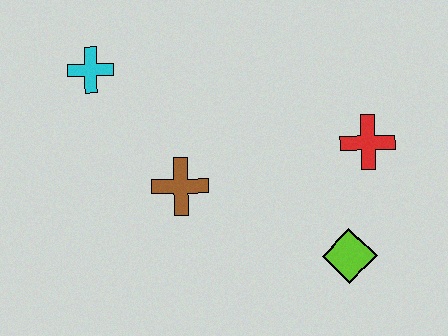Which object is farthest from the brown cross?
The red cross is farthest from the brown cross.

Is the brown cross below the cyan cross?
Yes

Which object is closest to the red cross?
The lime diamond is closest to the red cross.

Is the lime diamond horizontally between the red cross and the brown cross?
Yes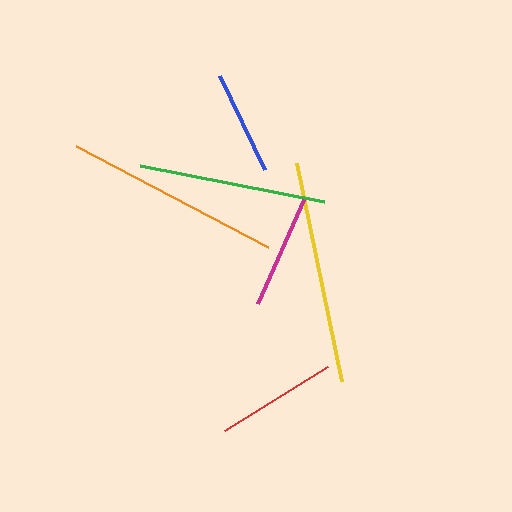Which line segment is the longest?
The yellow line is the longest at approximately 223 pixels.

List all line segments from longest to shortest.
From longest to shortest: yellow, orange, green, red, magenta, blue.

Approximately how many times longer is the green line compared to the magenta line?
The green line is approximately 1.6 times the length of the magenta line.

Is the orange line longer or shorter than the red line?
The orange line is longer than the red line.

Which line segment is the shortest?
The blue line is the shortest at approximately 104 pixels.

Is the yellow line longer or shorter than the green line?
The yellow line is longer than the green line.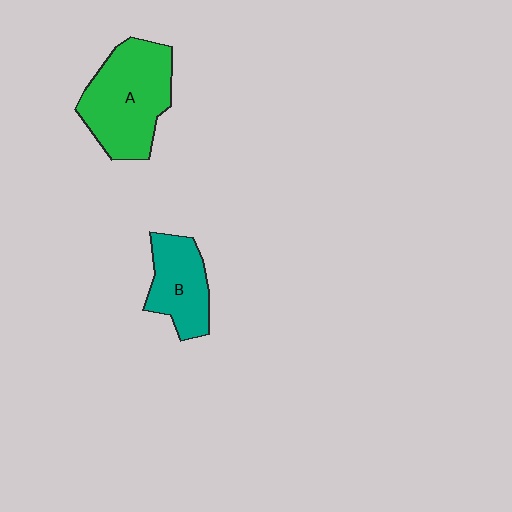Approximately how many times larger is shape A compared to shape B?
Approximately 1.6 times.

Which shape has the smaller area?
Shape B (teal).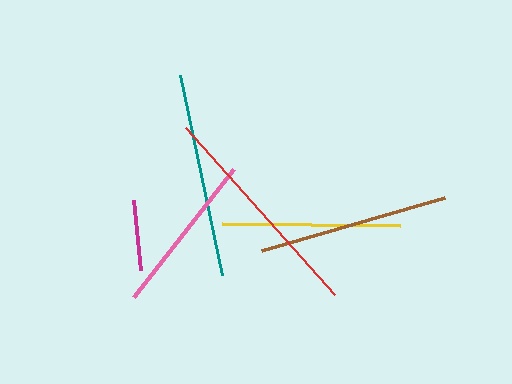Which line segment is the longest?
The red line is the longest at approximately 224 pixels.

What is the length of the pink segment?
The pink segment is approximately 163 pixels long.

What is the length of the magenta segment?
The magenta segment is approximately 70 pixels long.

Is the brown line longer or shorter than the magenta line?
The brown line is longer than the magenta line.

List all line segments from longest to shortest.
From longest to shortest: red, teal, brown, yellow, pink, magenta.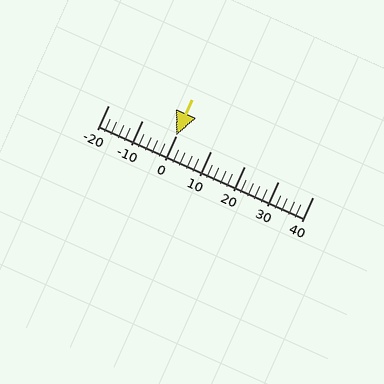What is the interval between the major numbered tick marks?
The major tick marks are spaced 10 units apart.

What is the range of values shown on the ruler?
The ruler shows values from -20 to 40.